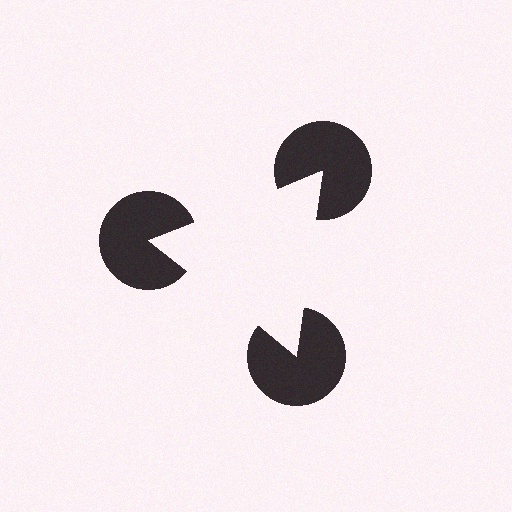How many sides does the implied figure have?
3 sides.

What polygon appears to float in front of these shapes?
An illusory triangle — its edges are inferred from the aligned wedge cuts in the pac-man discs, not physically drawn.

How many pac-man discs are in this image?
There are 3 — one at each vertex of the illusory triangle.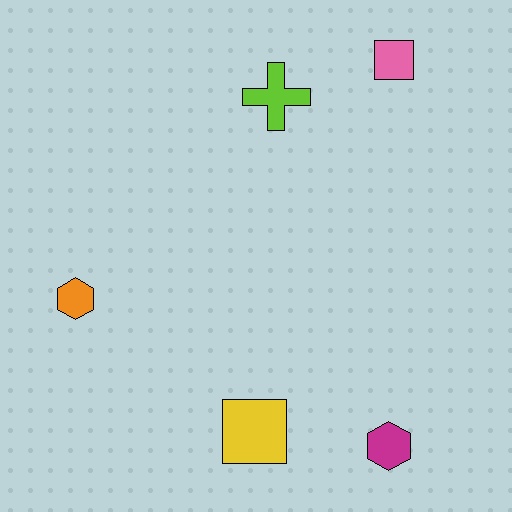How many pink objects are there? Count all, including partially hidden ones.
There is 1 pink object.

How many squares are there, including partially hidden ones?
There are 2 squares.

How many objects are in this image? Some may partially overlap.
There are 5 objects.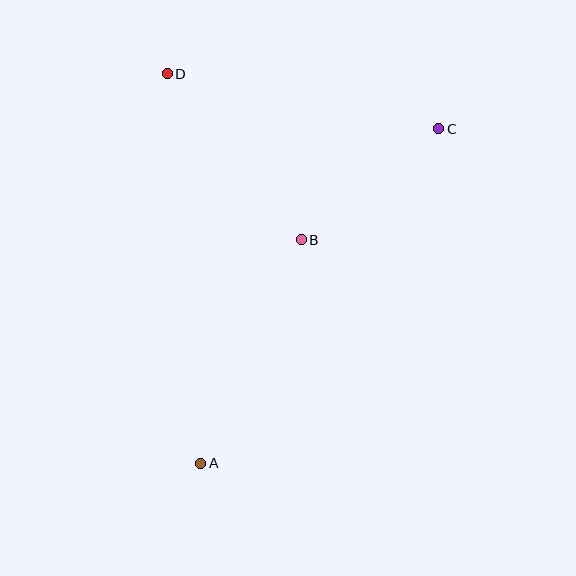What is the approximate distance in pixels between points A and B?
The distance between A and B is approximately 245 pixels.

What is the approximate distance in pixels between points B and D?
The distance between B and D is approximately 213 pixels.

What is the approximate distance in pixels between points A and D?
The distance between A and D is approximately 391 pixels.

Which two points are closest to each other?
Points B and C are closest to each other.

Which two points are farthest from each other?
Points A and C are farthest from each other.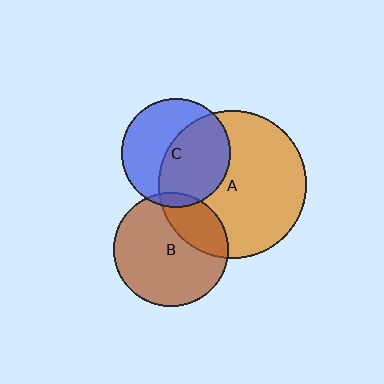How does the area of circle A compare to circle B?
Approximately 1.7 times.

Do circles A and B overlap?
Yes.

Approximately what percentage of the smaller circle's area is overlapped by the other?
Approximately 25%.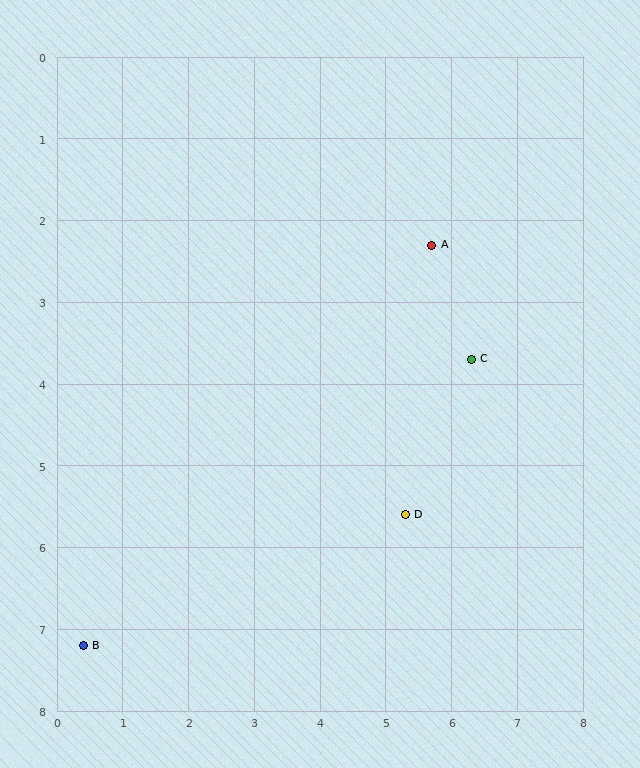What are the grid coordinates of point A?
Point A is at approximately (5.7, 2.3).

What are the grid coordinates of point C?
Point C is at approximately (6.3, 3.7).